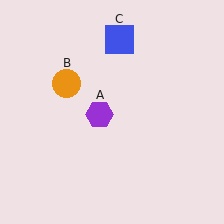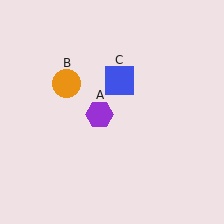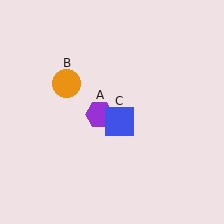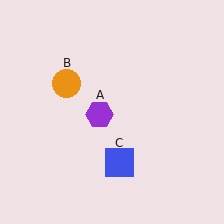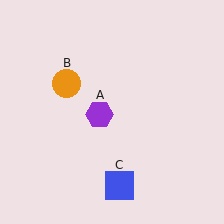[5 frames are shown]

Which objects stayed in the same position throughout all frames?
Purple hexagon (object A) and orange circle (object B) remained stationary.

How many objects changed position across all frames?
1 object changed position: blue square (object C).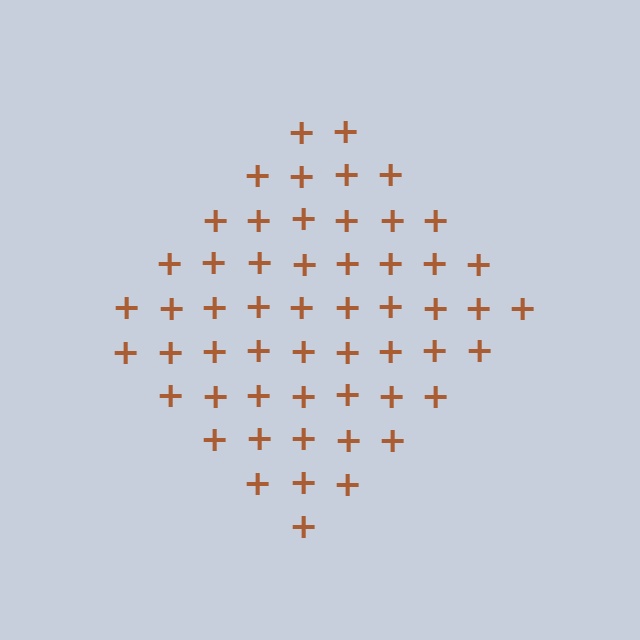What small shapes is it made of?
It is made of small plus signs.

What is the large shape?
The large shape is a diamond.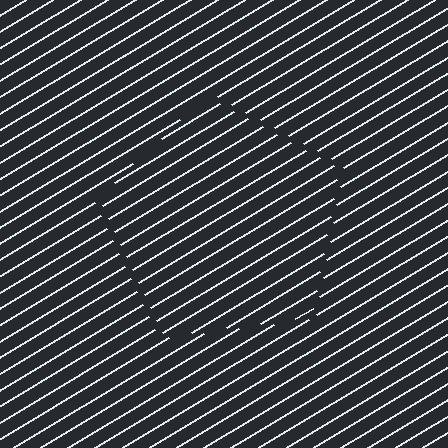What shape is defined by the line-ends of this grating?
An illusory pentagon. The interior of the shape contains the same grating, shifted by half a period — the contour is defined by the phase discontinuity where line-ends from the inner and outer gratings abut.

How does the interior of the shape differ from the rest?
The interior of the shape contains the same grating, shifted by half a period — the contour is defined by the phase discontinuity where line-ends from the inner and outer gratings abut.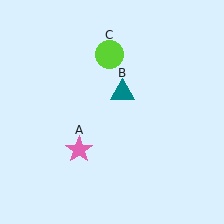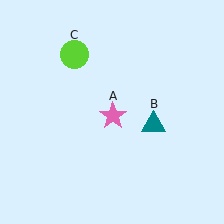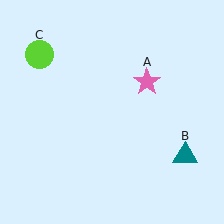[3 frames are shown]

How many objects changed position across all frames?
3 objects changed position: pink star (object A), teal triangle (object B), lime circle (object C).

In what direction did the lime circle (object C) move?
The lime circle (object C) moved left.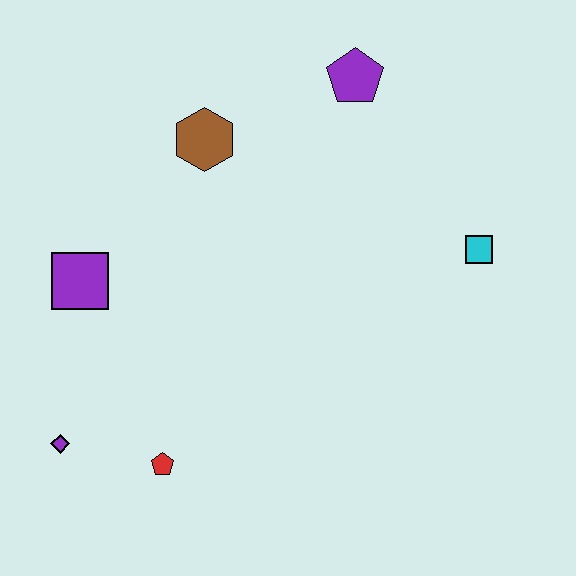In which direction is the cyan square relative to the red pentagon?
The cyan square is to the right of the red pentagon.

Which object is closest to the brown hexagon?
The purple pentagon is closest to the brown hexagon.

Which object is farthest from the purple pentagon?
The purple diamond is farthest from the purple pentagon.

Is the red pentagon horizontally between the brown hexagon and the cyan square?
No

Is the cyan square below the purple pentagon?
Yes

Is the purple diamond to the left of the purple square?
Yes